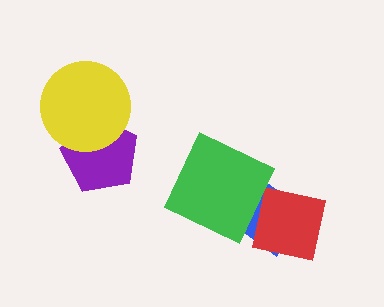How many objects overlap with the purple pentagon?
1 object overlaps with the purple pentagon.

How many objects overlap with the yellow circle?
1 object overlaps with the yellow circle.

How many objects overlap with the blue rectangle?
2 objects overlap with the blue rectangle.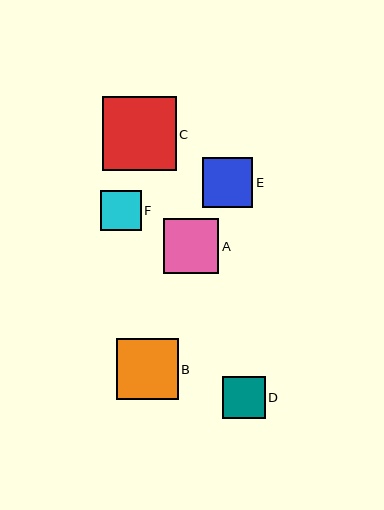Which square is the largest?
Square C is the largest with a size of approximately 74 pixels.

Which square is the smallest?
Square F is the smallest with a size of approximately 41 pixels.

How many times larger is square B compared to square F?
Square B is approximately 1.5 times the size of square F.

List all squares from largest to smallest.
From largest to smallest: C, B, A, E, D, F.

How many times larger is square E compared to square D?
Square E is approximately 1.2 times the size of square D.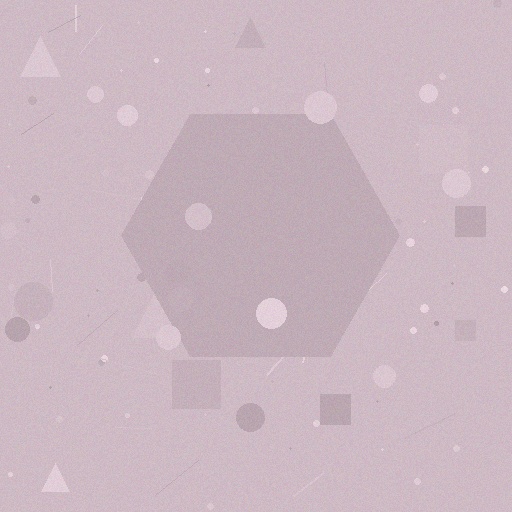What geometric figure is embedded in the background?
A hexagon is embedded in the background.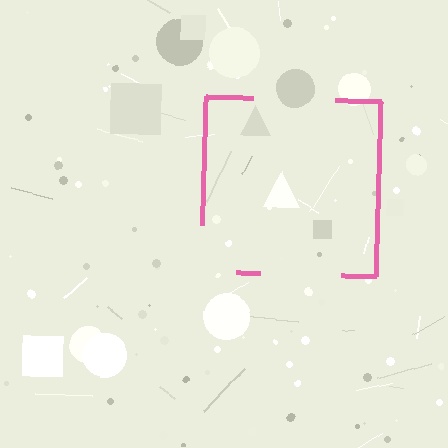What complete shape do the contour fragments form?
The contour fragments form a square.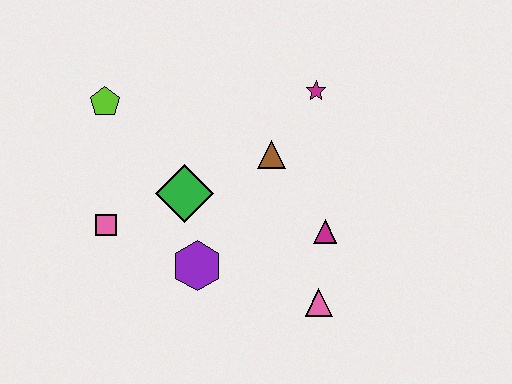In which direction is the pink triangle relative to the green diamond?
The pink triangle is to the right of the green diamond.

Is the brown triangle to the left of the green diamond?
No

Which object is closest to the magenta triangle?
The pink triangle is closest to the magenta triangle.